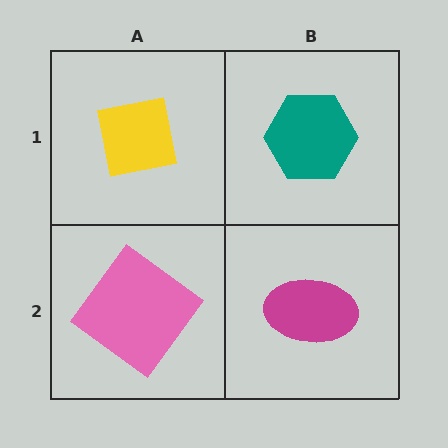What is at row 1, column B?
A teal hexagon.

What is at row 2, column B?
A magenta ellipse.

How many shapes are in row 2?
2 shapes.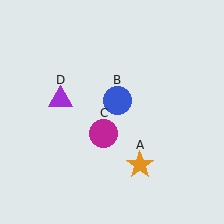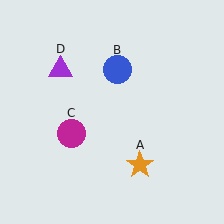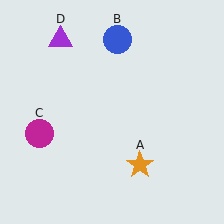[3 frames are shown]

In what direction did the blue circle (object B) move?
The blue circle (object B) moved up.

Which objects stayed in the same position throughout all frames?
Orange star (object A) remained stationary.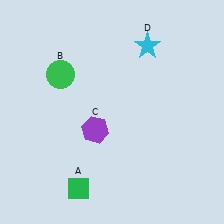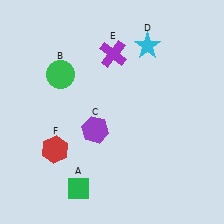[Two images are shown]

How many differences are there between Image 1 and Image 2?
There are 2 differences between the two images.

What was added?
A purple cross (E), a red hexagon (F) were added in Image 2.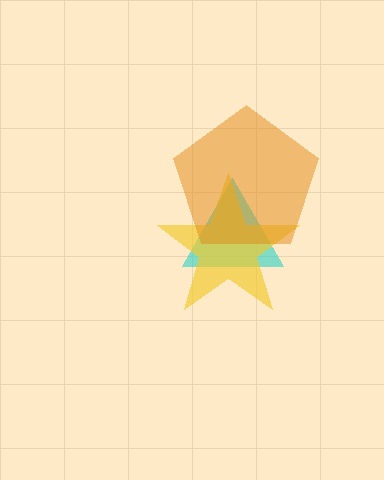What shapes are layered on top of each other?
The layered shapes are: a cyan triangle, a yellow star, an orange pentagon.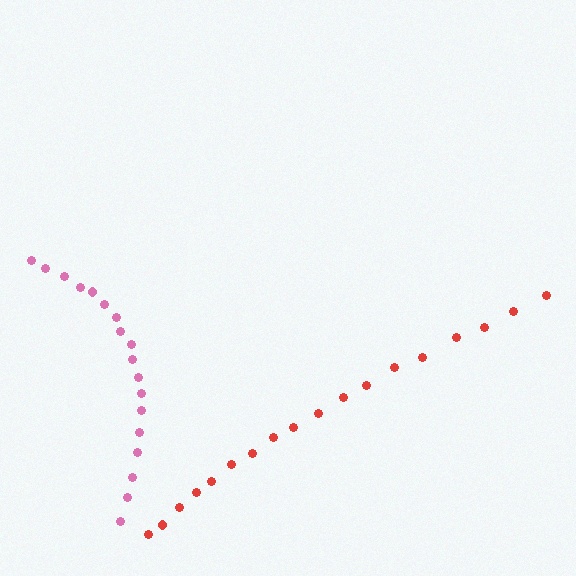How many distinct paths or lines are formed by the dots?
There are 2 distinct paths.